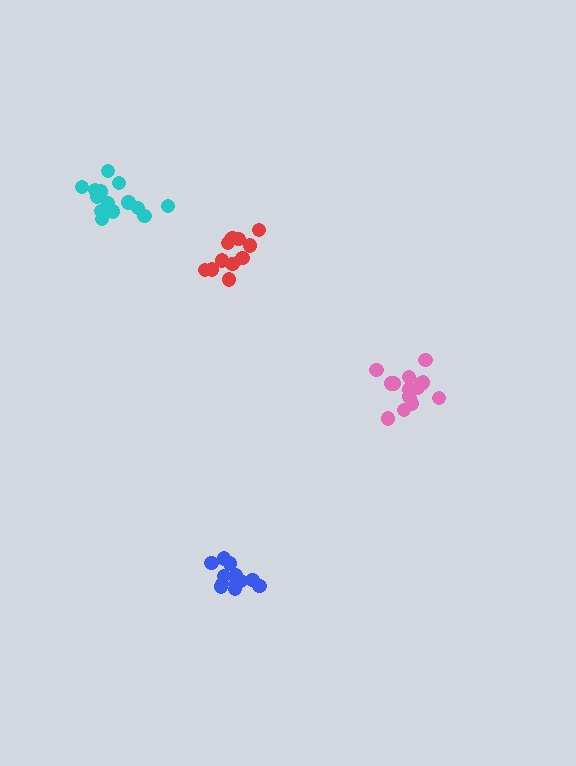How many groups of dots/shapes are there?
There are 4 groups.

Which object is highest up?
The cyan cluster is topmost.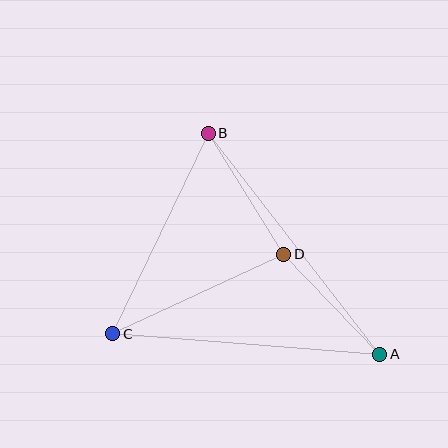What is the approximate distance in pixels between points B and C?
The distance between B and C is approximately 222 pixels.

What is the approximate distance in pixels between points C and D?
The distance between C and D is approximately 189 pixels.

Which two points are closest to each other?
Points A and D are closest to each other.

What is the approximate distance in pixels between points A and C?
The distance between A and C is approximately 268 pixels.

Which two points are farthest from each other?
Points A and B are farthest from each other.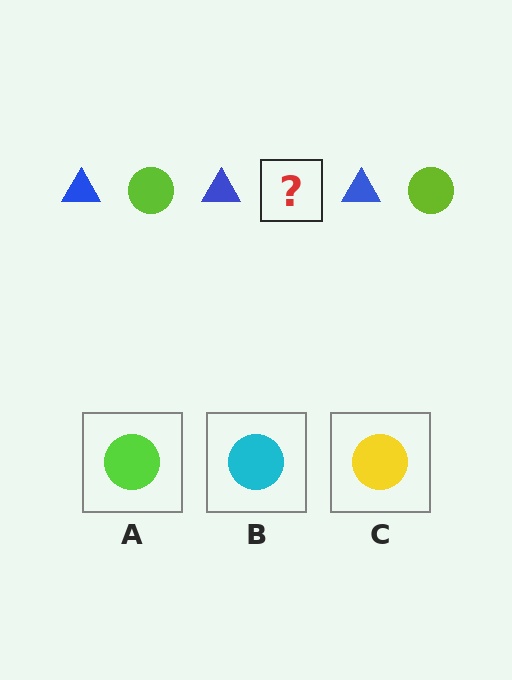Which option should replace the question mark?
Option A.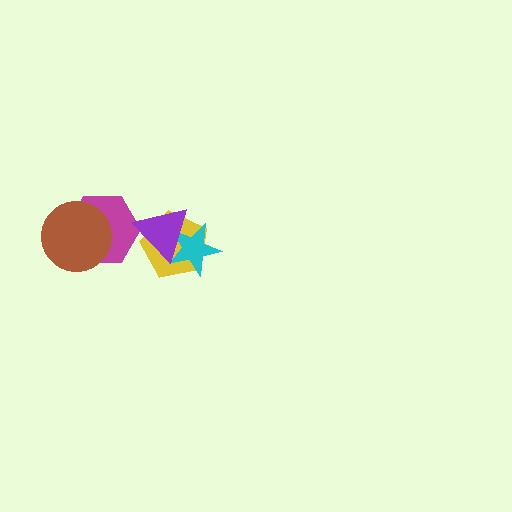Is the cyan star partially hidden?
Yes, it is partially covered by another shape.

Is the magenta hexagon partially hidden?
Yes, it is partially covered by another shape.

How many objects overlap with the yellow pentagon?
2 objects overlap with the yellow pentagon.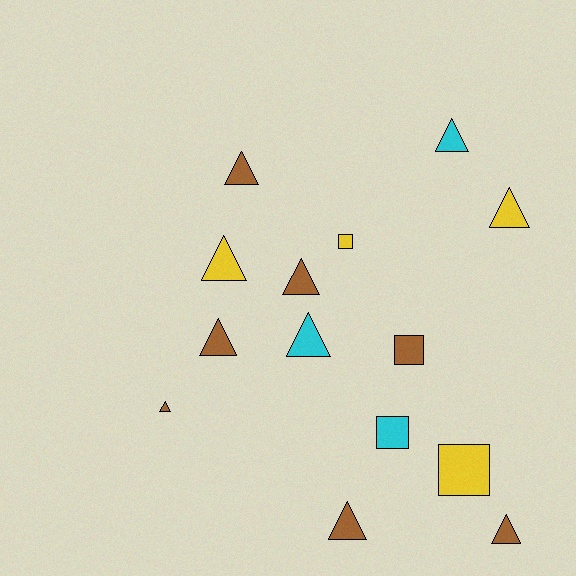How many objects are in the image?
There are 14 objects.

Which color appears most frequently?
Brown, with 7 objects.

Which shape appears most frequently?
Triangle, with 10 objects.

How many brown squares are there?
There is 1 brown square.